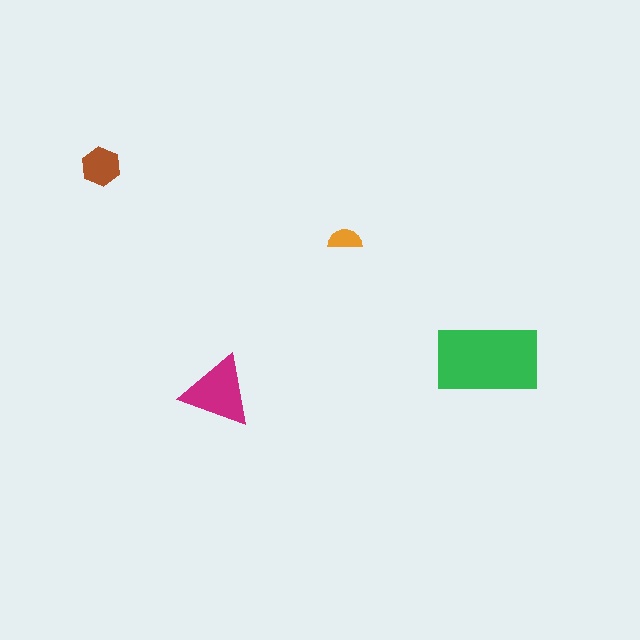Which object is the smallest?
The orange semicircle.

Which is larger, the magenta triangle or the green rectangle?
The green rectangle.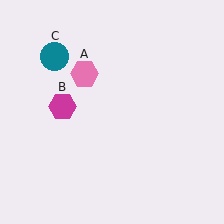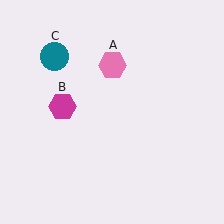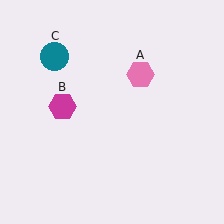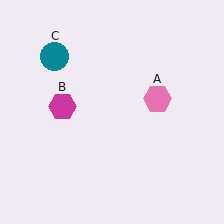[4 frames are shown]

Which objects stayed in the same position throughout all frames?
Magenta hexagon (object B) and teal circle (object C) remained stationary.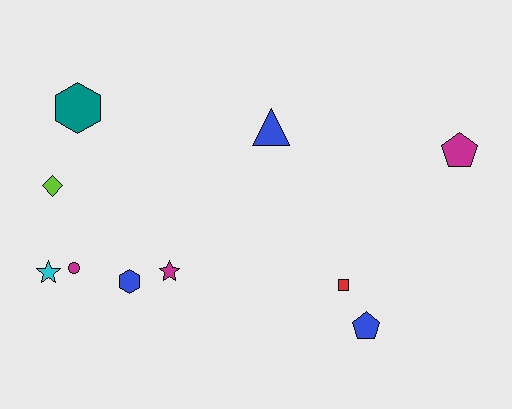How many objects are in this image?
There are 10 objects.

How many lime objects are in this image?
There is 1 lime object.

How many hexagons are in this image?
There are 2 hexagons.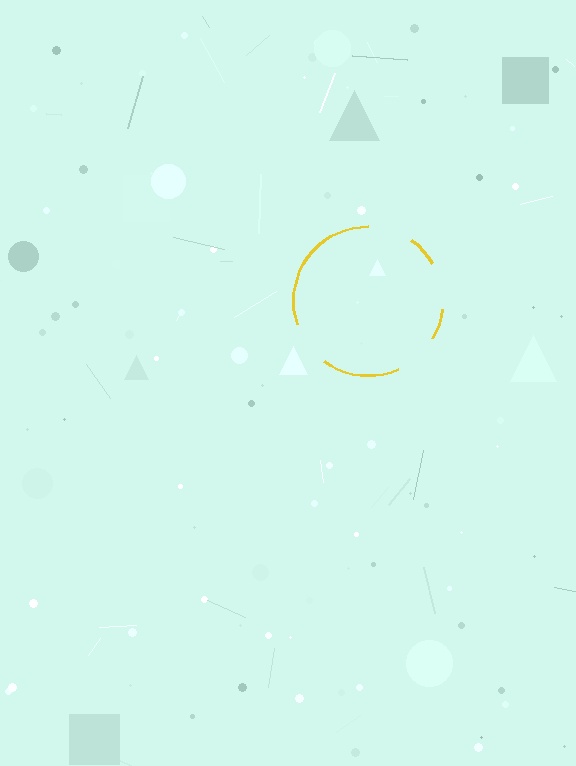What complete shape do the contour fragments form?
The contour fragments form a circle.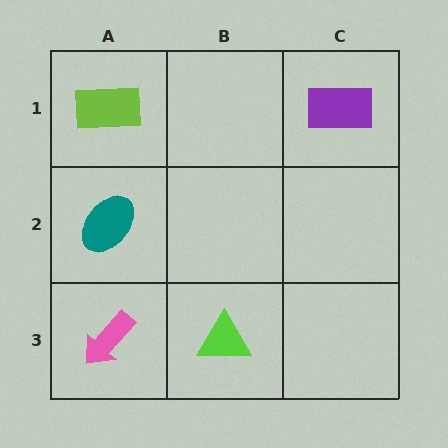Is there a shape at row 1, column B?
No, that cell is empty.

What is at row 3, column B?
A lime triangle.